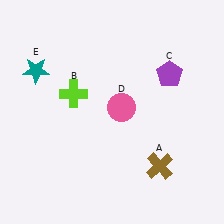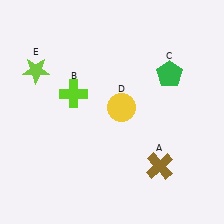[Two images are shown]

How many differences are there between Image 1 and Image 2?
There are 3 differences between the two images.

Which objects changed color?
C changed from purple to green. D changed from pink to yellow. E changed from teal to lime.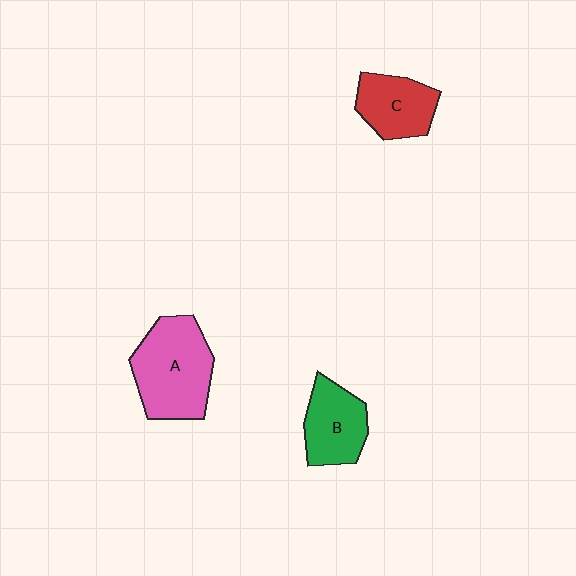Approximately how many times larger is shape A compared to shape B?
Approximately 1.5 times.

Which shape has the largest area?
Shape A (pink).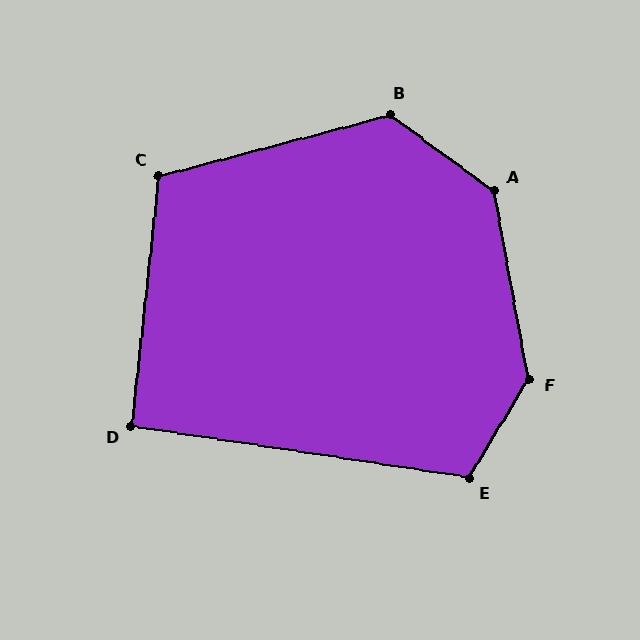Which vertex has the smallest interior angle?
D, at approximately 92 degrees.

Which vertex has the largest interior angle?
F, at approximately 138 degrees.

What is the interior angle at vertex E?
Approximately 113 degrees (obtuse).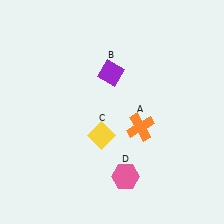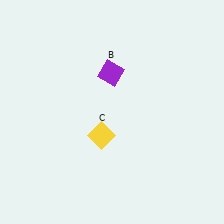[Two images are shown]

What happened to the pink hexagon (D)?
The pink hexagon (D) was removed in Image 2. It was in the bottom-right area of Image 1.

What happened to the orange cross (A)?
The orange cross (A) was removed in Image 2. It was in the bottom-right area of Image 1.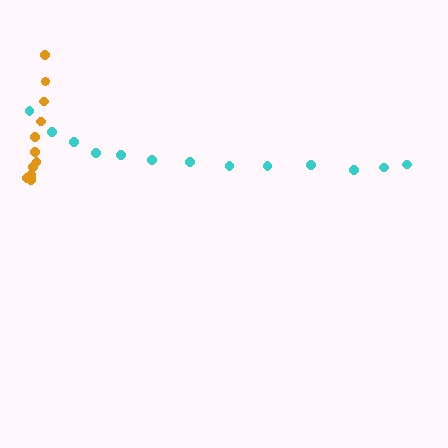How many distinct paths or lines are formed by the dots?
There are 2 distinct paths.